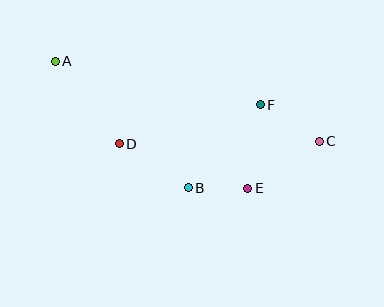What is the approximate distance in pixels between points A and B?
The distance between A and B is approximately 184 pixels.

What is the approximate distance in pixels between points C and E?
The distance between C and E is approximately 85 pixels.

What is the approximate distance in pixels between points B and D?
The distance between B and D is approximately 82 pixels.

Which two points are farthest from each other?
Points A and C are farthest from each other.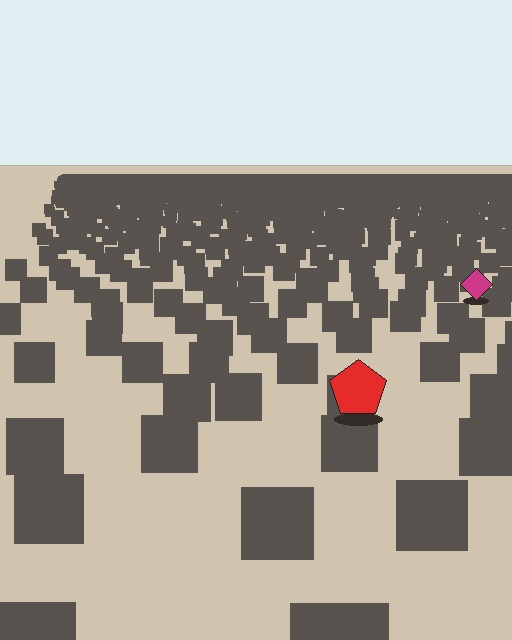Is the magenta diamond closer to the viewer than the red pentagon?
No. The red pentagon is closer — you can tell from the texture gradient: the ground texture is coarser near it.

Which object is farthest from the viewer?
The magenta diamond is farthest from the viewer. It appears smaller and the ground texture around it is denser.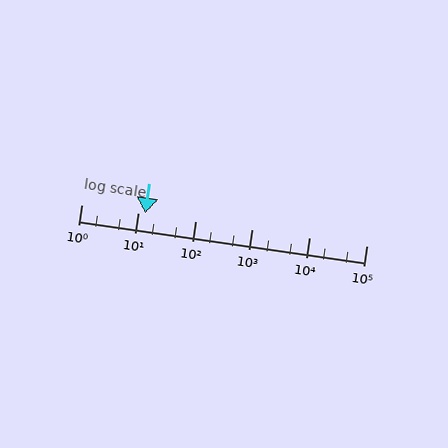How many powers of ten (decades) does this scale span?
The scale spans 5 decades, from 1 to 100000.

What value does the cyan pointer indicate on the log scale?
The pointer indicates approximately 13.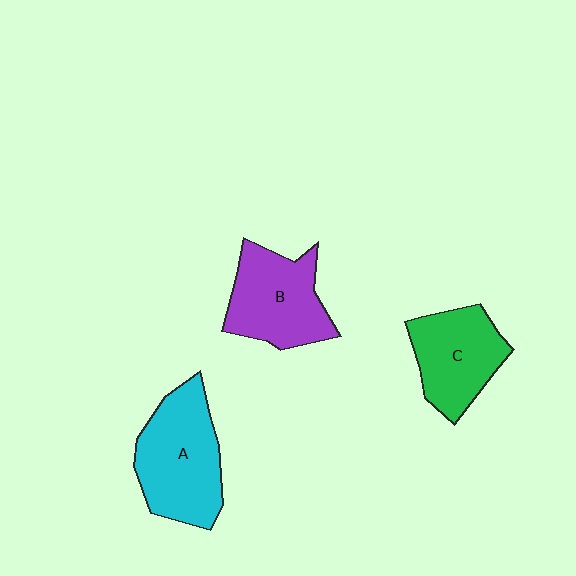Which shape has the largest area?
Shape A (cyan).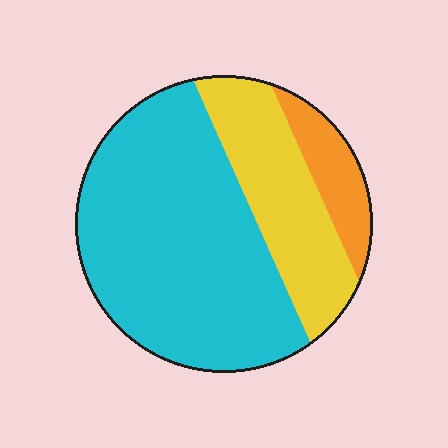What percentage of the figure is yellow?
Yellow takes up about one quarter (1/4) of the figure.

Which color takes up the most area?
Cyan, at roughly 65%.